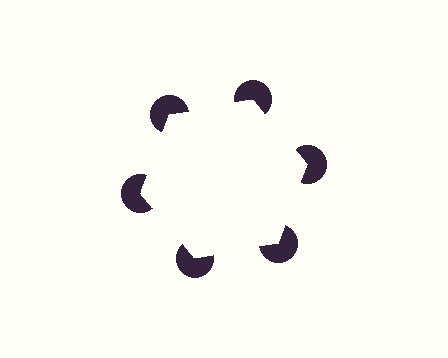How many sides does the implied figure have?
6 sides.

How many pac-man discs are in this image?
There are 6 — one at each vertex of the illusory hexagon.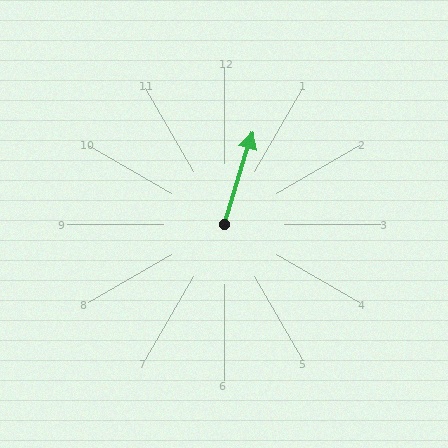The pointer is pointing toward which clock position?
Roughly 1 o'clock.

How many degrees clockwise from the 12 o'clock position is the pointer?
Approximately 17 degrees.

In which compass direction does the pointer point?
North.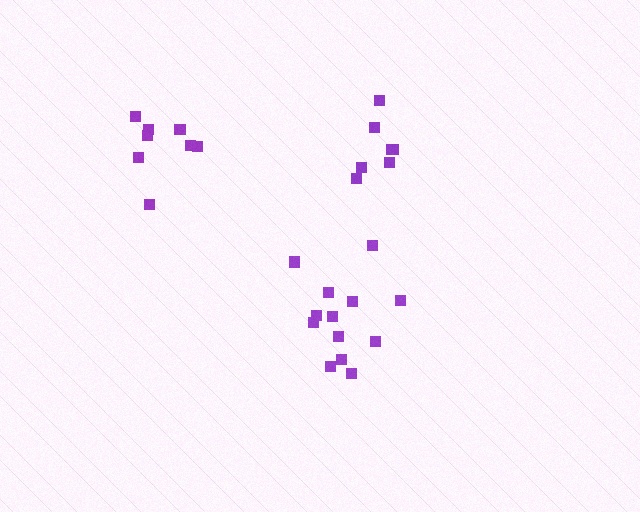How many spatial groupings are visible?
There are 3 spatial groupings.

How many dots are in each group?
Group 1: 7 dots, Group 2: 13 dots, Group 3: 8 dots (28 total).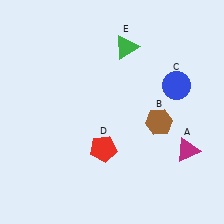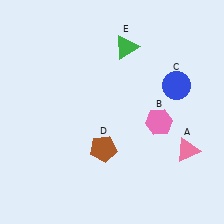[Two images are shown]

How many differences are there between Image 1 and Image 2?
There are 3 differences between the two images.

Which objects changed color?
A changed from magenta to pink. B changed from brown to pink. D changed from red to brown.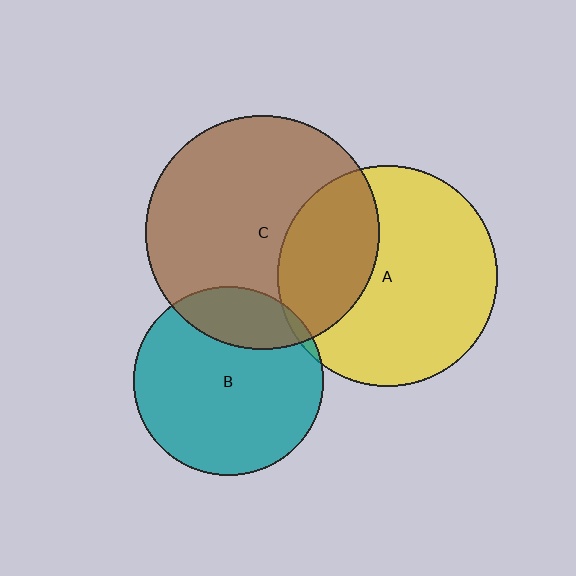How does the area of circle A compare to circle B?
Approximately 1.4 times.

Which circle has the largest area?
Circle C (brown).